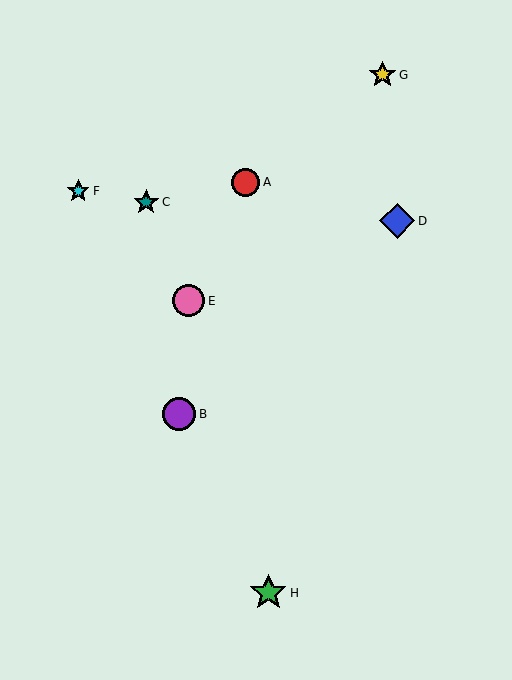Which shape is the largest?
The green star (labeled H) is the largest.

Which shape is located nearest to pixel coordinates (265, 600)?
The green star (labeled H) at (268, 593) is nearest to that location.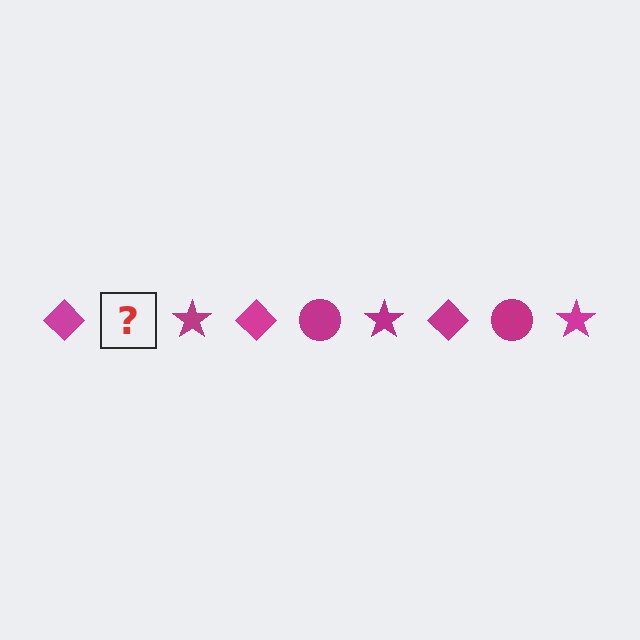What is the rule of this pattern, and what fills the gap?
The rule is that the pattern cycles through diamond, circle, star shapes in magenta. The gap should be filled with a magenta circle.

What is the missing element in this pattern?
The missing element is a magenta circle.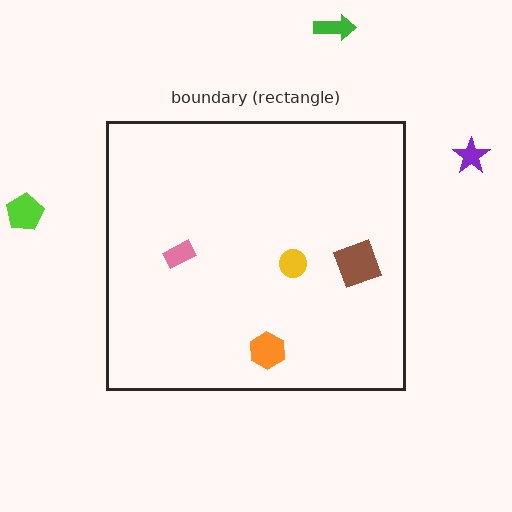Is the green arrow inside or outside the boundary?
Outside.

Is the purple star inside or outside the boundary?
Outside.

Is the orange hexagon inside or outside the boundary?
Inside.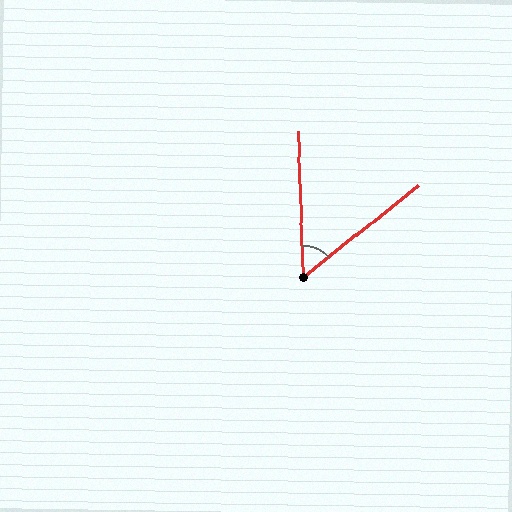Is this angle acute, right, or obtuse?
It is acute.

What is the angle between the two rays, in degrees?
Approximately 54 degrees.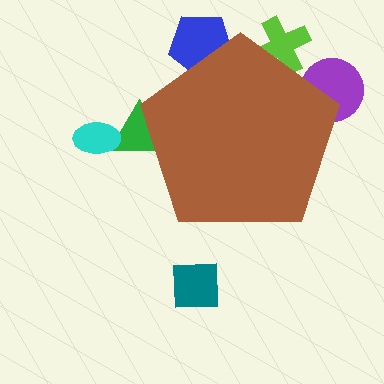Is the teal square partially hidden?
No, the teal square is fully visible.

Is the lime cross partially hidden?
Yes, the lime cross is partially hidden behind the brown pentagon.